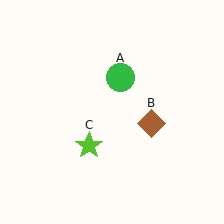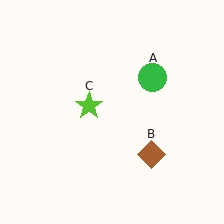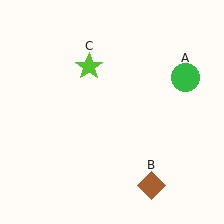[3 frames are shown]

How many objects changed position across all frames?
3 objects changed position: green circle (object A), brown diamond (object B), lime star (object C).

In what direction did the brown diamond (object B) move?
The brown diamond (object B) moved down.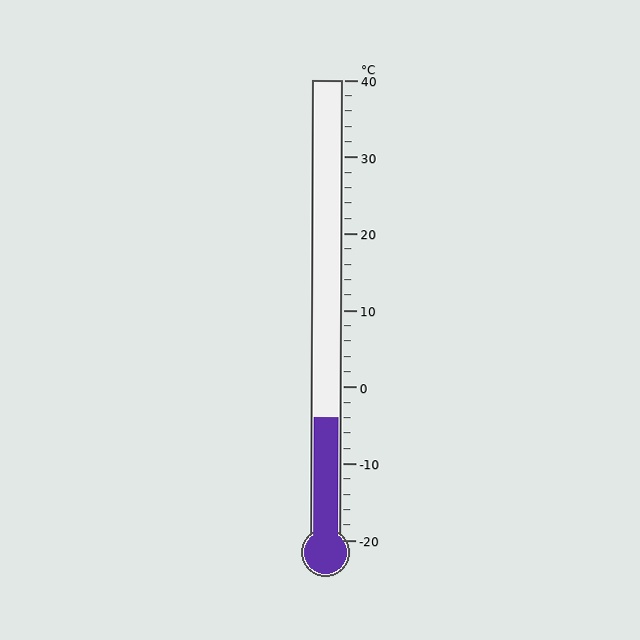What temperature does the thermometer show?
The thermometer shows approximately -4°C.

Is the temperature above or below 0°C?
The temperature is below 0°C.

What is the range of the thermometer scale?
The thermometer scale ranges from -20°C to 40°C.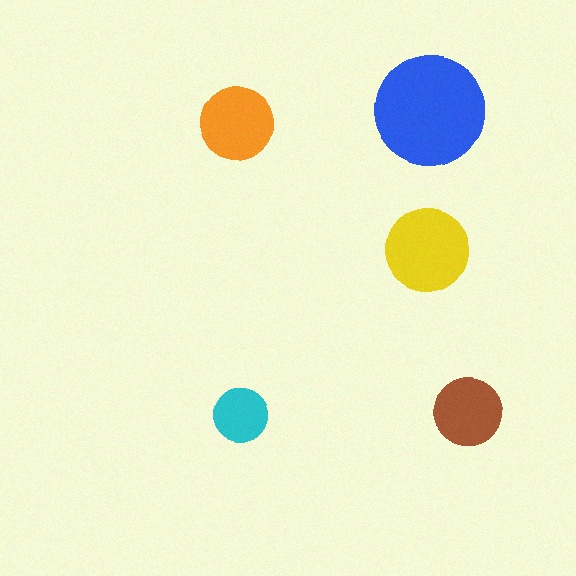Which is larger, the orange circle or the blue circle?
The blue one.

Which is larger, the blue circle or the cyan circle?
The blue one.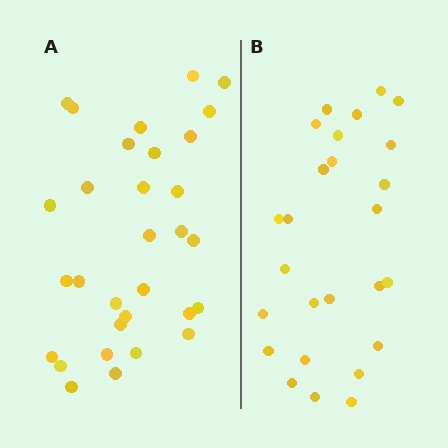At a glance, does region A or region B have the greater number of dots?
Region A (the left region) has more dots.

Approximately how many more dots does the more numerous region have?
Region A has about 5 more dots than region B.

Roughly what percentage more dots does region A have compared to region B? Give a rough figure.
About 20% more.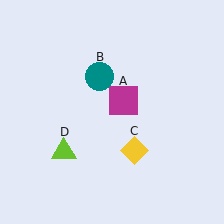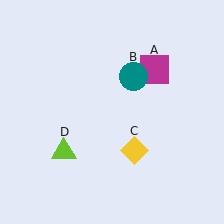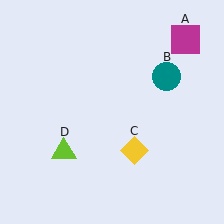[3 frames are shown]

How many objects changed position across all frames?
2 objects changed position: magenta square (object A), teal circle (object B).